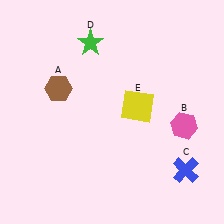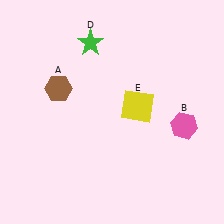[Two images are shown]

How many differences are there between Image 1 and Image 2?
There is 1 difference between the two images.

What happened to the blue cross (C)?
The blue cross (C) was removed in Image 2. It was in the bottom-right area of Image 1.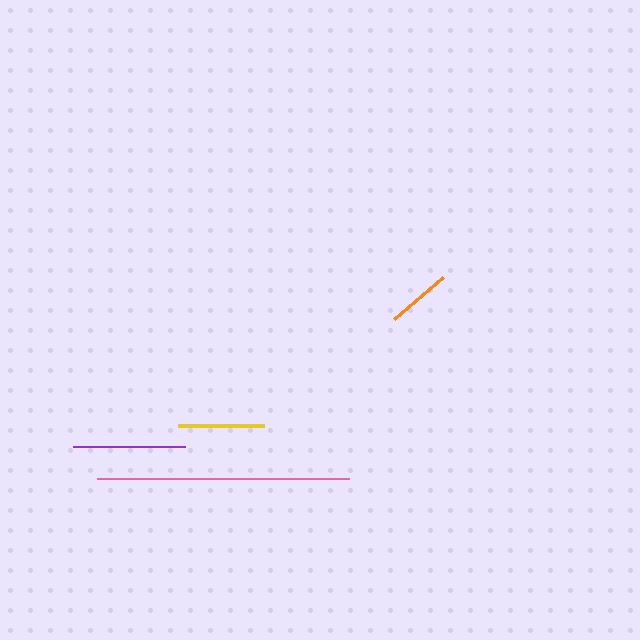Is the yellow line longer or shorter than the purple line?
The purple line is longer than the yellow line.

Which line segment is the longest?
The pink line is the longest at approximately 252 pixels.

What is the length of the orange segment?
The orange segment is approximately 64 pixels long.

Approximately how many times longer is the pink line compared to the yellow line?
The pink line is approximately 2.9 times the length of the yellow line.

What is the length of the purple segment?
The purple segment is approximately 112 pixels long.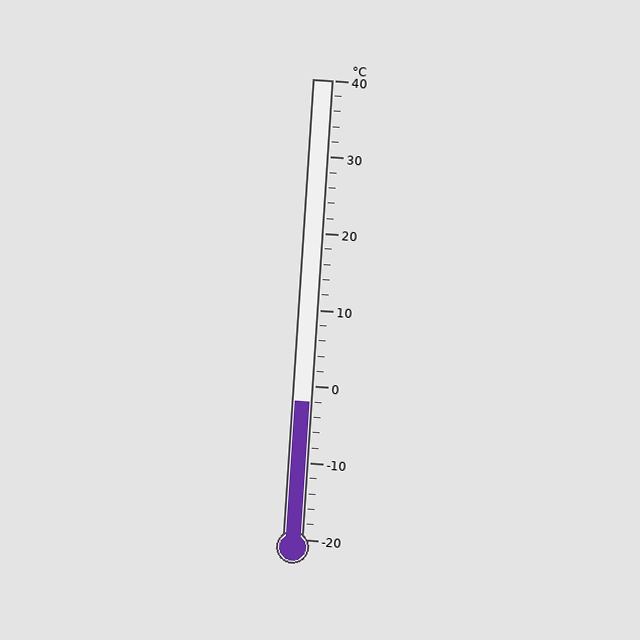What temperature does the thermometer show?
The thermometer shows approximately -2°C.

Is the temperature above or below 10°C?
The temperature is below 10°C.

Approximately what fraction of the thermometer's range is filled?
The thermometer is filled to approximately 30% of its range.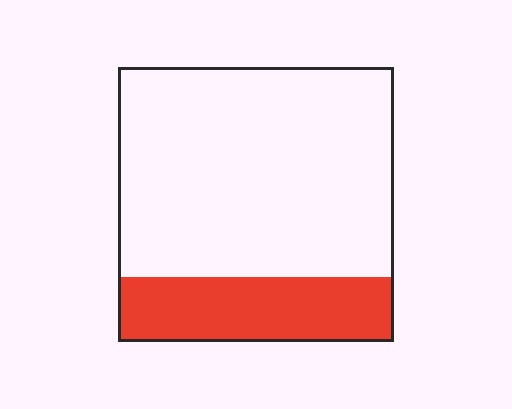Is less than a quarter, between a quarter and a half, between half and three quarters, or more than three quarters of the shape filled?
Less than a quarter.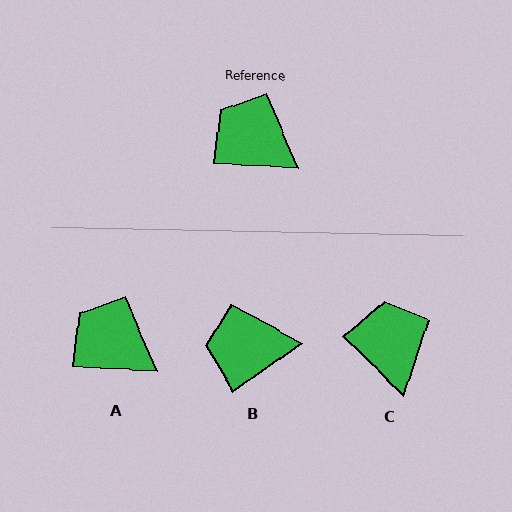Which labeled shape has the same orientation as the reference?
A.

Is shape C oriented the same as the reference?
No, it is off by about 42 degrees.